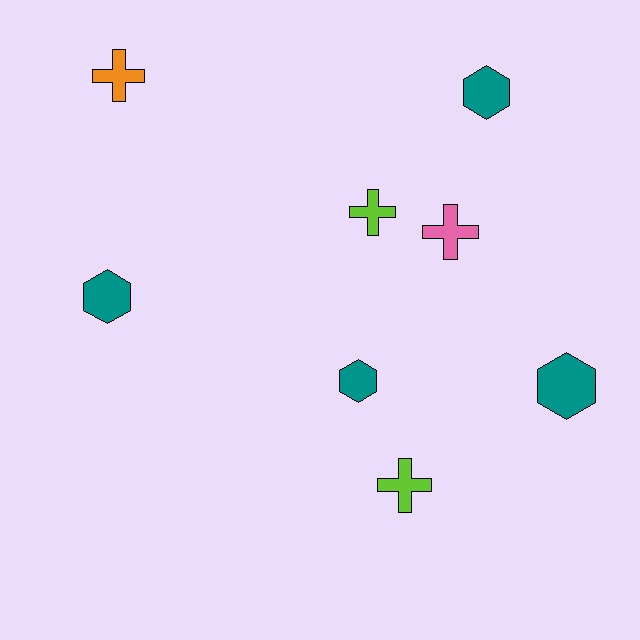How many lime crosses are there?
There are 2 lime crosses.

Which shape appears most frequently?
Cross, with 4 objects.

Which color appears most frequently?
Teal, with 4 objects.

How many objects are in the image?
There are 8 objects.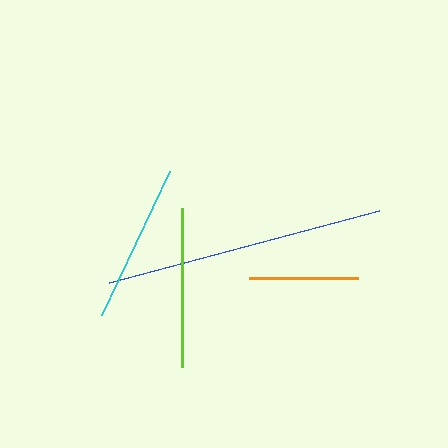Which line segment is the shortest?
The orange line is the shortest at approximately 108 pixels.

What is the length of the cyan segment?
The cyan segment is approximately 160 pixels long.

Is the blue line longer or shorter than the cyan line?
The blue line is longer than the cyan line.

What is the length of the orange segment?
The orange segment is approximately 108 pixels long.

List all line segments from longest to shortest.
From longest to shortest: blue, cyan, lime, orange.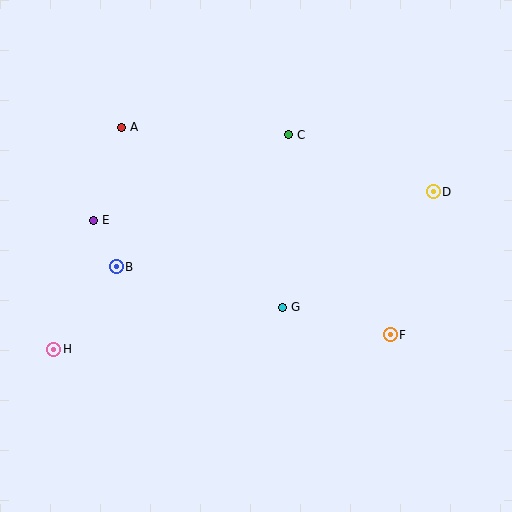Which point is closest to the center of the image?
Point G at (282, 308) is closest to the center.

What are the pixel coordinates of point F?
Point F is at (390, 335).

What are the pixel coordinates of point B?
Point B is at (116, 267).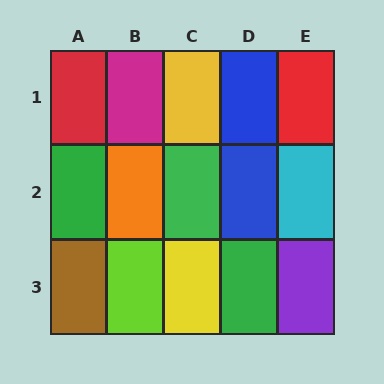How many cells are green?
3 cells are green.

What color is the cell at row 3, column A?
Brown.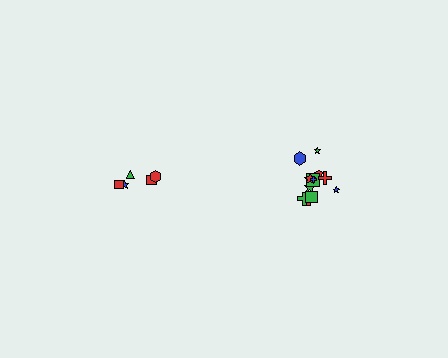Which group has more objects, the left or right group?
The right group.